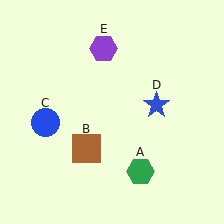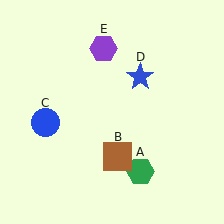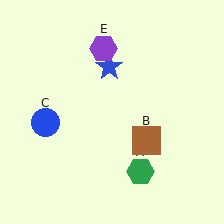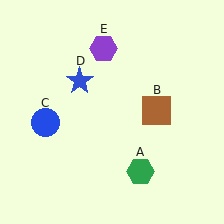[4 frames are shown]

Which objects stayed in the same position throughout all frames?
Green hexagon (object A) and blue circle (object C) and purple hexagon (object E) remained stationary.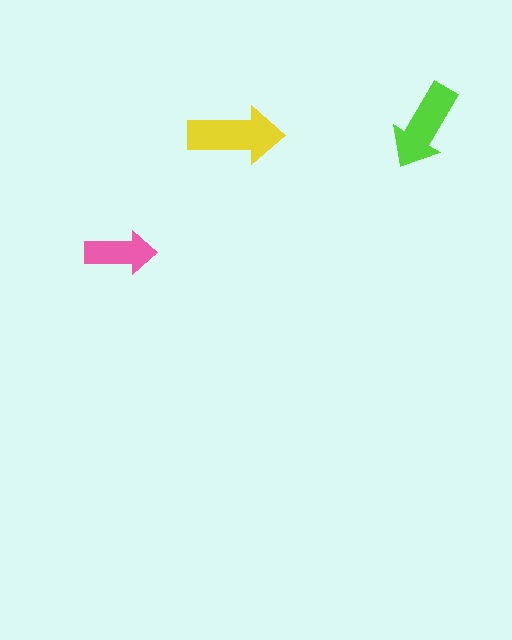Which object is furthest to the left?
The pink arrow is leftmost.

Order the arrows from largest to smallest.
the yellow one, the lime one, the pink one.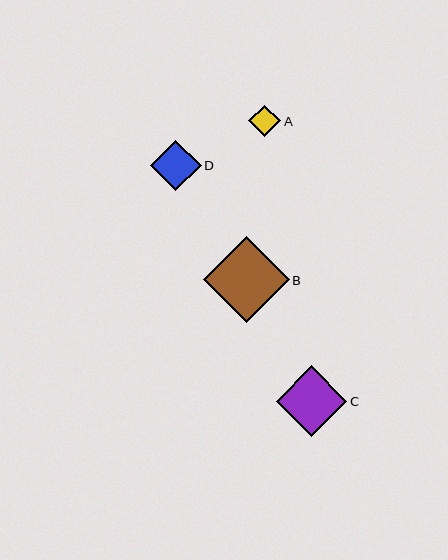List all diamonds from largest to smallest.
From largest to smallest: B, C, D, A.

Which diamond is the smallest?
Diamond A is the smallest with a size of approximately 32 pixels.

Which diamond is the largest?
Diamond B is the largest with a size of approximately 86 pixels.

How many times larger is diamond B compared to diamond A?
Diamond B is approximately 2.7 times the size of diamond A.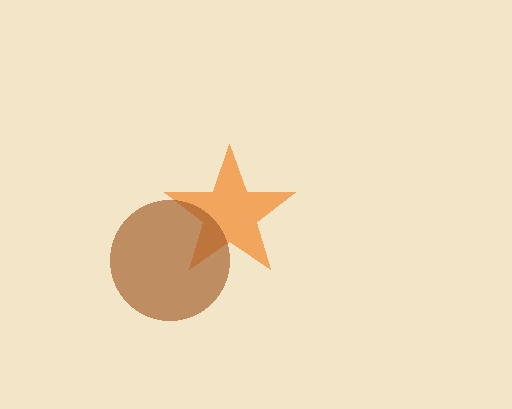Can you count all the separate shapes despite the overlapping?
Yes, there are 2 separate shapes.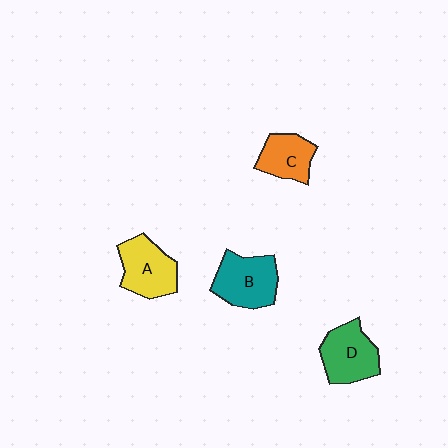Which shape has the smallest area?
Shape C (orange).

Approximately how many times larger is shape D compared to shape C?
Approximately 1.3 times.